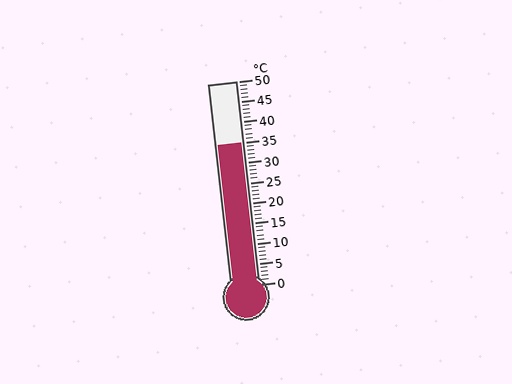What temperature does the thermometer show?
The thermometer shows approximately 35°C.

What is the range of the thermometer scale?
The thermometer scale ranges from 0°C to 50°C.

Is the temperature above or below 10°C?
The temperature is above 10°C.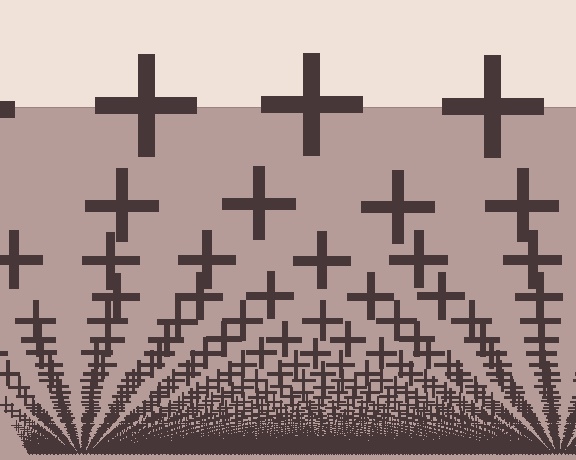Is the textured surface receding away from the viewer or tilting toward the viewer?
The surface appears to tilt toward the viewer. Texture elements get larger and sparser toward the top.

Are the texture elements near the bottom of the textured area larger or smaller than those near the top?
Smaller. The gradient is inverted — elements near the bottom are smaller and denser.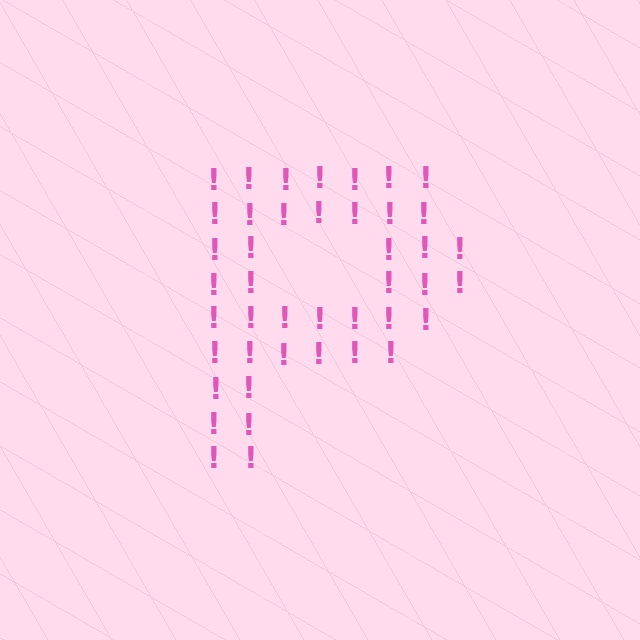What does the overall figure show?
The overall figure shows the letter P.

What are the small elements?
The small elements are exclamation marks.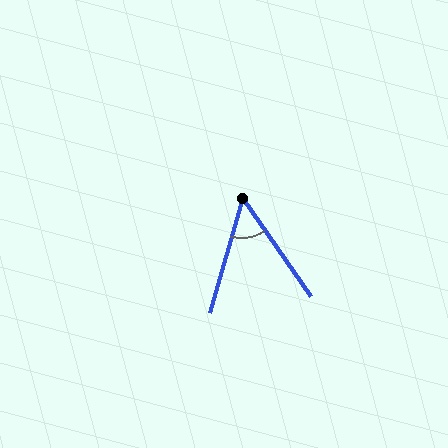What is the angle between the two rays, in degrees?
Approximately 51 degrees.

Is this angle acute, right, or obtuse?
It is acute.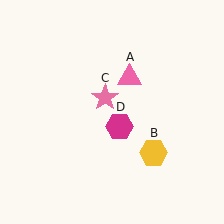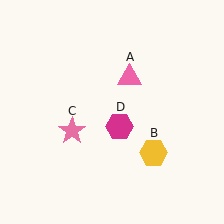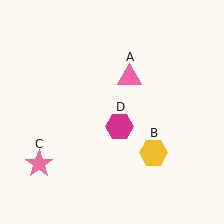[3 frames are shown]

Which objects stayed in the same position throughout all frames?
Pink triangle (object A) and yellow hexagon (object B) and magenta hexagon (object D) remained stationary.